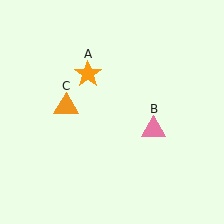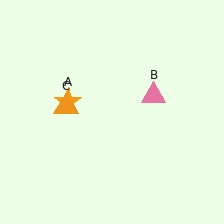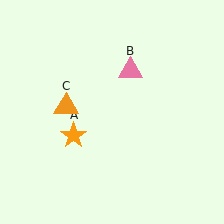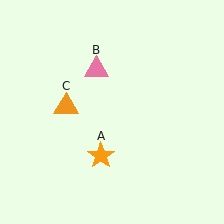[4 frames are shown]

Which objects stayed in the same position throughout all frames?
Orange triangle (object C) remained stationary.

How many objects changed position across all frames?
2 objects changed position: orange star (object A), pink triangle (object B).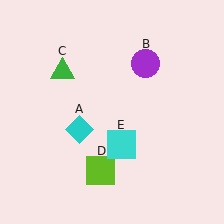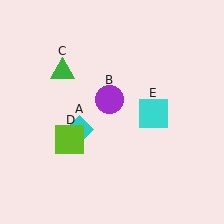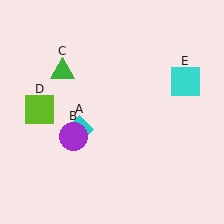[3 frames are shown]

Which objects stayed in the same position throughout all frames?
Cyan diamond (object A) and green triangle (object C) remained stationary.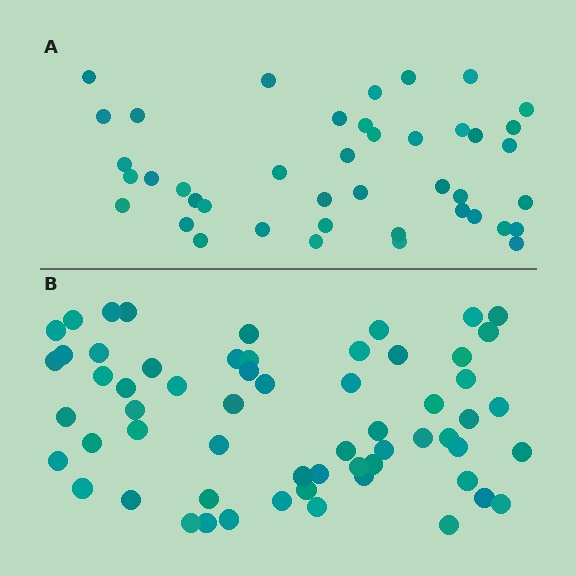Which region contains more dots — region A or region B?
Region B (the bottom region) has more dots.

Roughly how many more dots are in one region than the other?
Region B has approximately 20 more dots than region A.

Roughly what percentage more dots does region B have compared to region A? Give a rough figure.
About 45% more.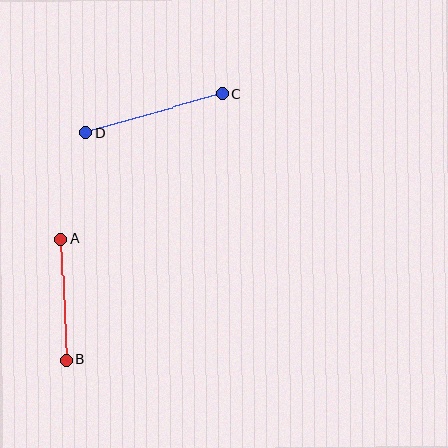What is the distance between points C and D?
The distance is approximately 142 pixels.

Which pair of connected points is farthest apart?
Points C and D are farthest apart.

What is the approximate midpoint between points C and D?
The midpoint is at approximately (154, 114) pixels.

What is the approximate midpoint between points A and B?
The midpoint is at approximately (64, 299) pixels.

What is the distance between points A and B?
The distance is approximately 121 pixels.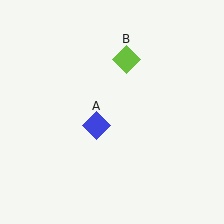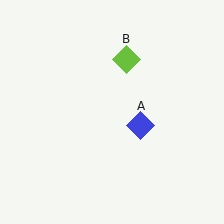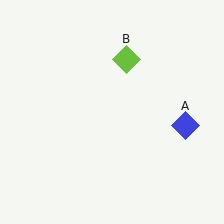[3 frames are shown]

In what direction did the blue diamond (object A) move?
The blue diamond (object A) moved right.